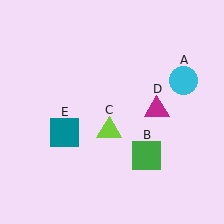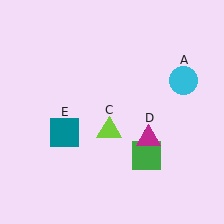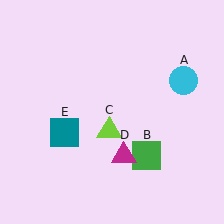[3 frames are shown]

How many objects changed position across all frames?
1 object changed position: magenta triangle (object D).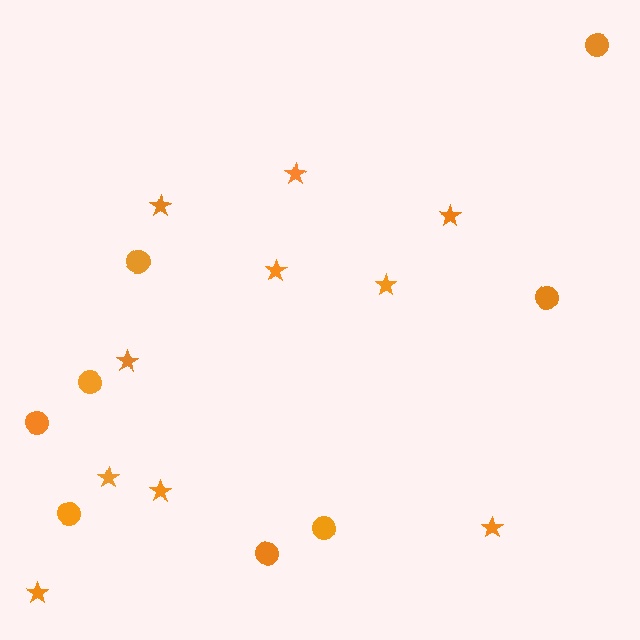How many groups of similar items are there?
There are 2 groups: one group of stars (10) and one group of circles (8).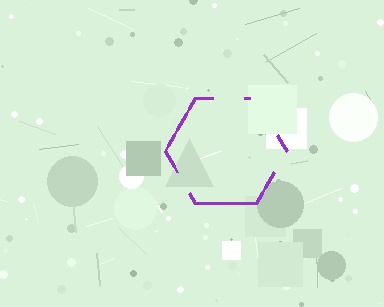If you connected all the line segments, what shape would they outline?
They would outline a hexagon.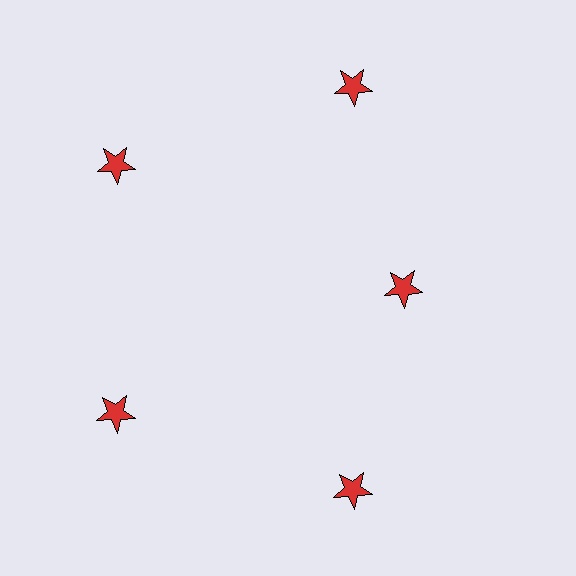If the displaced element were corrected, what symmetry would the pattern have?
It would have 5-fold rotational symmetry — the pattern would map onto itself every 72 degrees.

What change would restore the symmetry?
The symmetry would be restored by moving it outward, back onto the ring so that all 5 stars sit at equal angles and equal distance from the center.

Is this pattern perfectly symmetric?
No. The 5 red stars are arranged in a ring, but one element near the 3 o'clock position is pulled inward toward the center, breaking the 5-fold rotational symmetry.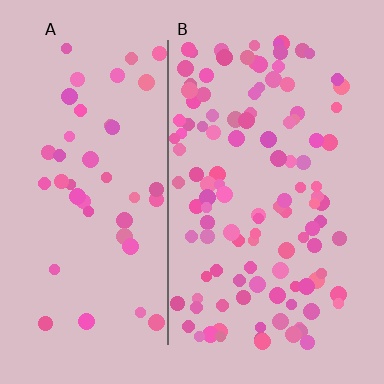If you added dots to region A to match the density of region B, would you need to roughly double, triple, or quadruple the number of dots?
Approximately triple.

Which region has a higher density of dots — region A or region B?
B (the right).